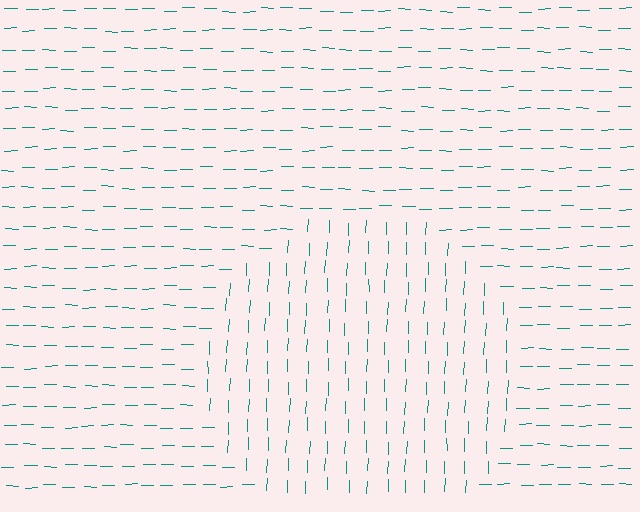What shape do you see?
I see a circle.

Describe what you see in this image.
The image is filled with small teal line segments. A circle region in the image has lines oriented differently from the surrounding lines, creating a visible texture boundary.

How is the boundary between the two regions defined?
The boundary is defined purely by a change in line orientation (approximately 88 degrees difference). All lines are the same color and thickness.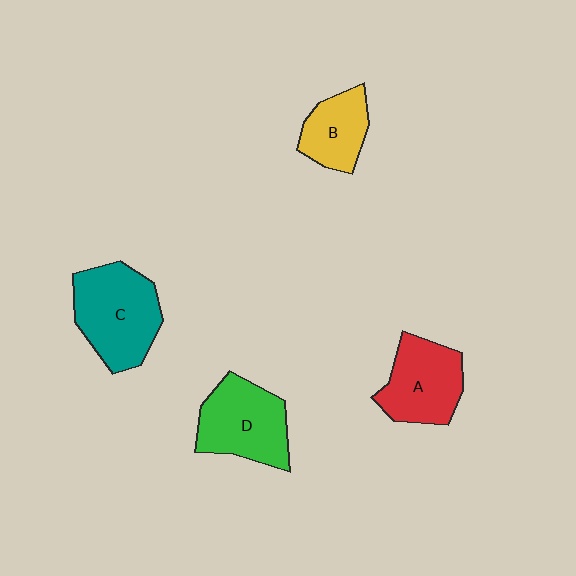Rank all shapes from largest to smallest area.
From largest to smallest: C (teal), D (green), A (red), B (yellow).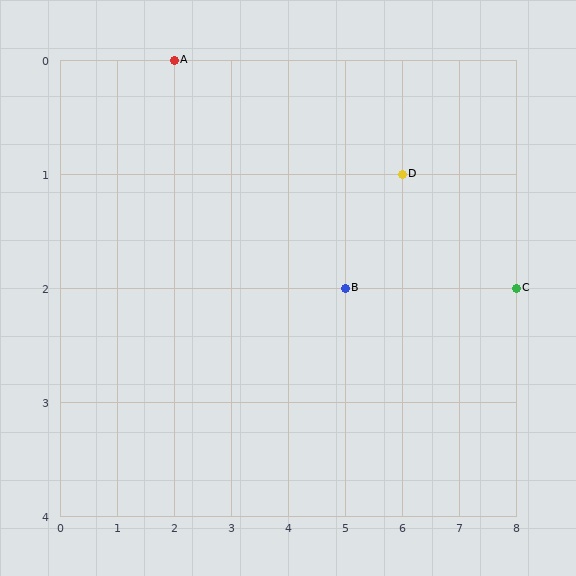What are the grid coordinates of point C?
Point C is at grid coordinates (8, 2).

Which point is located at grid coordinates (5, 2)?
Point B is at (5, 2).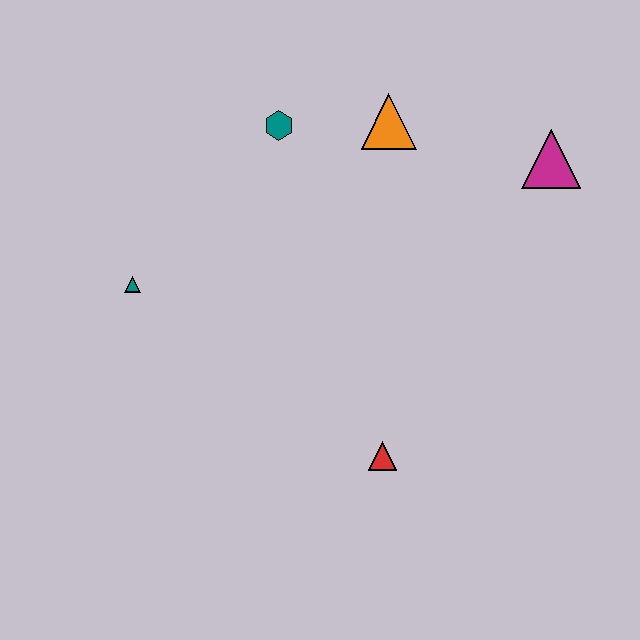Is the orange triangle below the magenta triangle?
No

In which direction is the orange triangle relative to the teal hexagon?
The orange triangle is to the right of the teal hexagon.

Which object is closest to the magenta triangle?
The orange triangle is closest to the magenta triangle.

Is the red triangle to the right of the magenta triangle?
No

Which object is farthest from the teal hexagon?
The red triangle is farthest from the teal hexagon.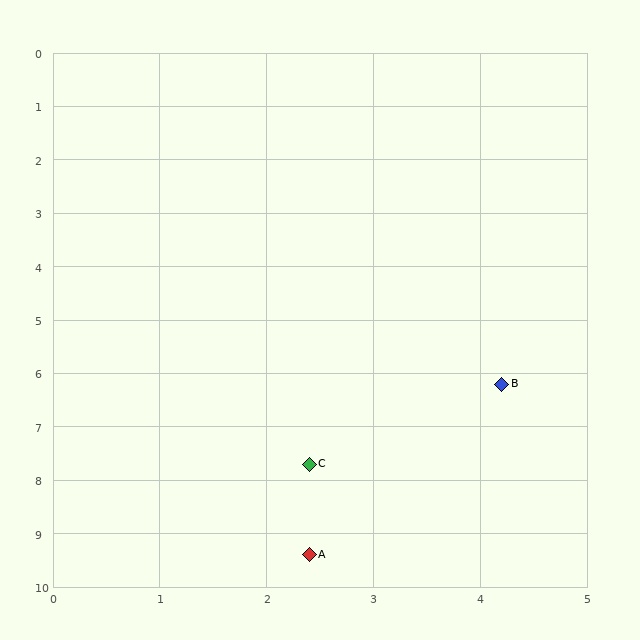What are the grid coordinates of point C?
Point C is at approximately (2.4, 7.7).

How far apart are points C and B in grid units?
Points C and B are about 2.3 grid units apart.